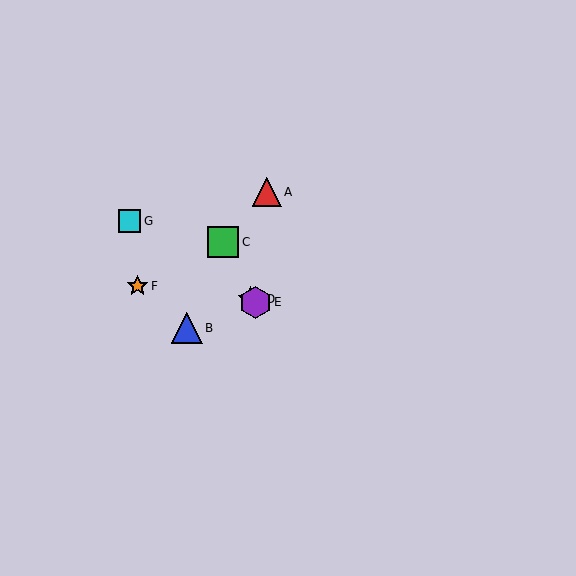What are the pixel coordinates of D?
Object D is at (250, 299).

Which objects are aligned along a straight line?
Objects D, E, G are aligned along a straight line.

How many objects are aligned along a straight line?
3 objects (D, E, G) are aligned along a straight line.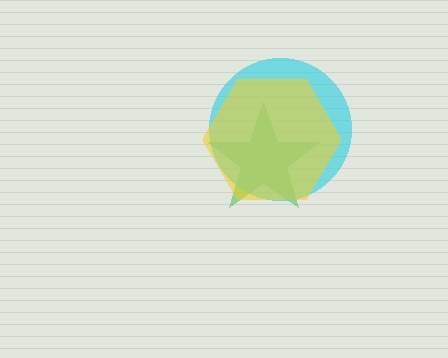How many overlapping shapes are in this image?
There are 3 overlapping shapes in the image.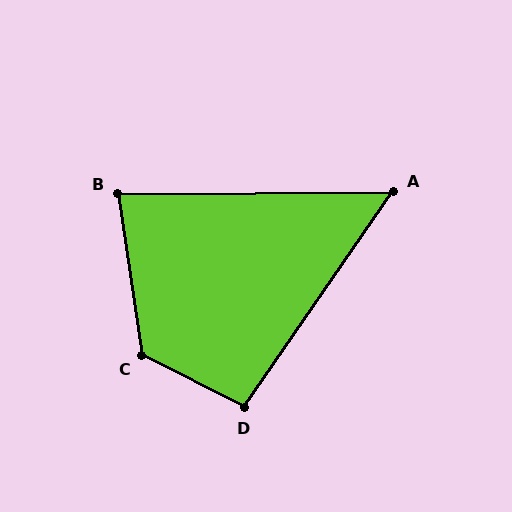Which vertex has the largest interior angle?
C, at approximately 125 degrees.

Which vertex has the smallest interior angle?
A, at approximately 55 degrees.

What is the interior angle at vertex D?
Approximately 98 degrees (obtuse).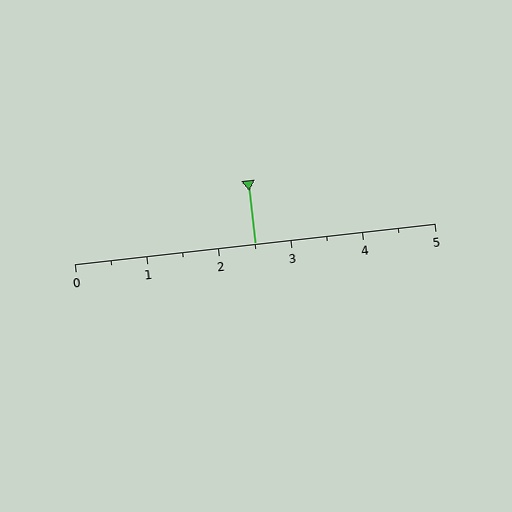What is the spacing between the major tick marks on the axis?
The major ticks are spaced 1 apart.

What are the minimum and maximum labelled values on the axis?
The axis runs from 0 to 5.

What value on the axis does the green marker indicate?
The marker indicates approximately 2.5.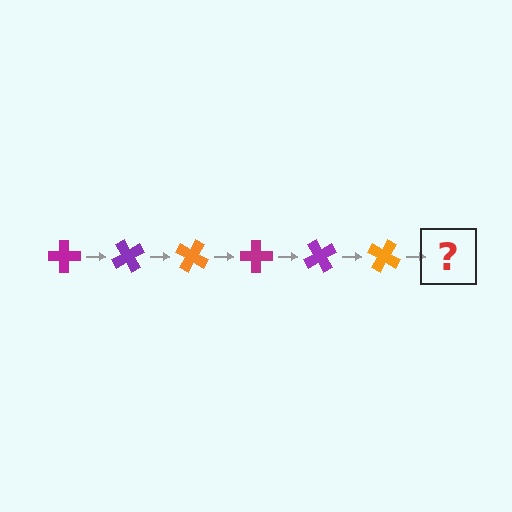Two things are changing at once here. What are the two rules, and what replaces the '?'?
The two rules are that it rotates 60 degrees each step and the color cycles through magenta, purple, and orange. The '?' should be a magenta cross, rotated 360 degrees from the start.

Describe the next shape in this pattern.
It should be a magenta cross, rotated 360 degrees from the start.